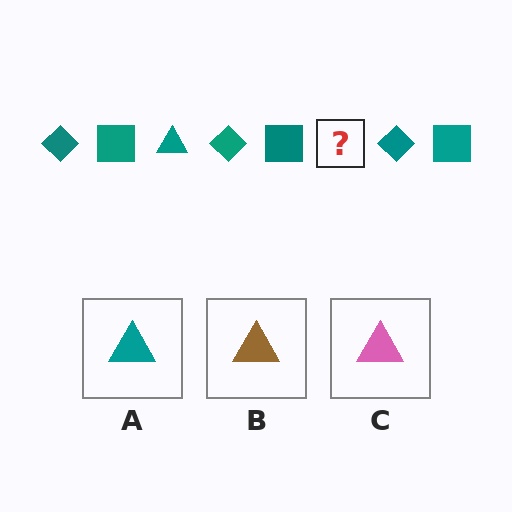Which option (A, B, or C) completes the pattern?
A.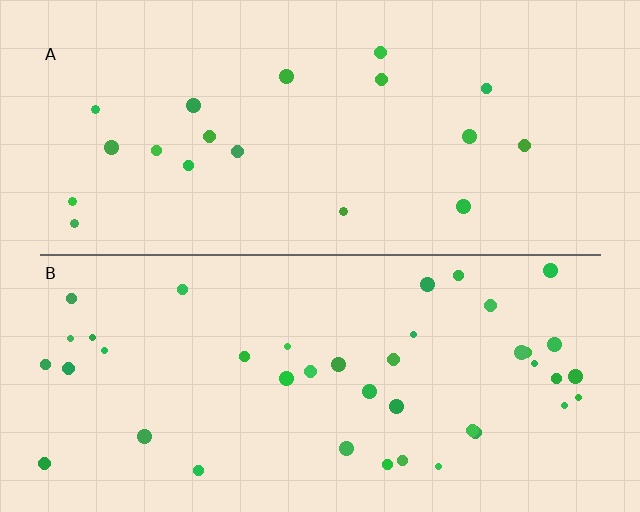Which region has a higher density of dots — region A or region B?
B (the bottom).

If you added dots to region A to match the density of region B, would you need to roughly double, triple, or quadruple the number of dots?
Approximately double.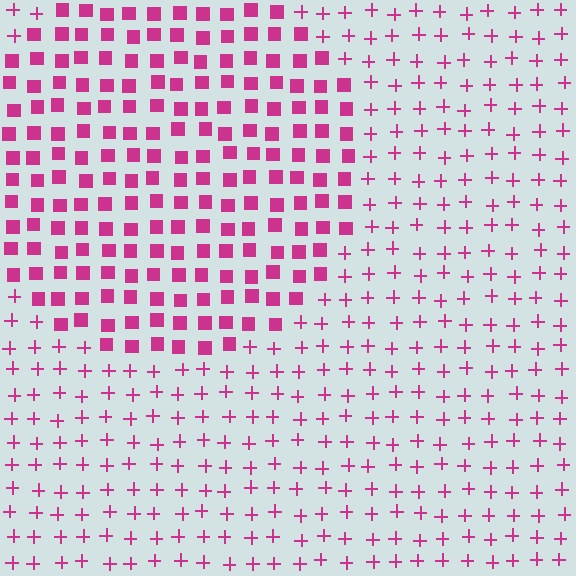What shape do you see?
I see a circle.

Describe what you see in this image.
The image is filled with small magenta elements arranged in a uniform grid. A circle-shaped region contains squares, while the surrounding area contains plus signs. The boundary is defined purely by the change in element shape.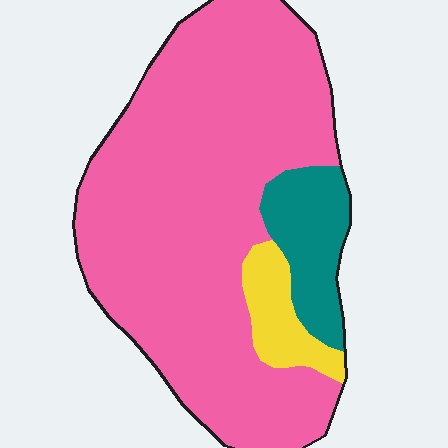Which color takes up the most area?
Pink, at roughly 80%.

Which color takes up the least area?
Yellow, at roughly 10%.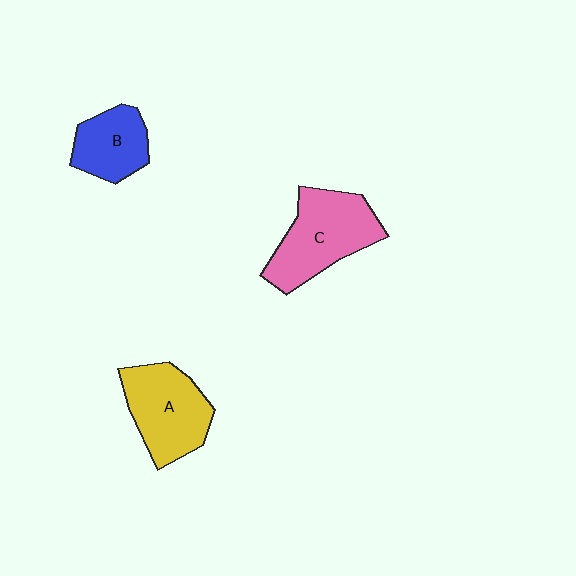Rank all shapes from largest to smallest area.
From largest to smallest: C (pink), A (yellow), B (blue).